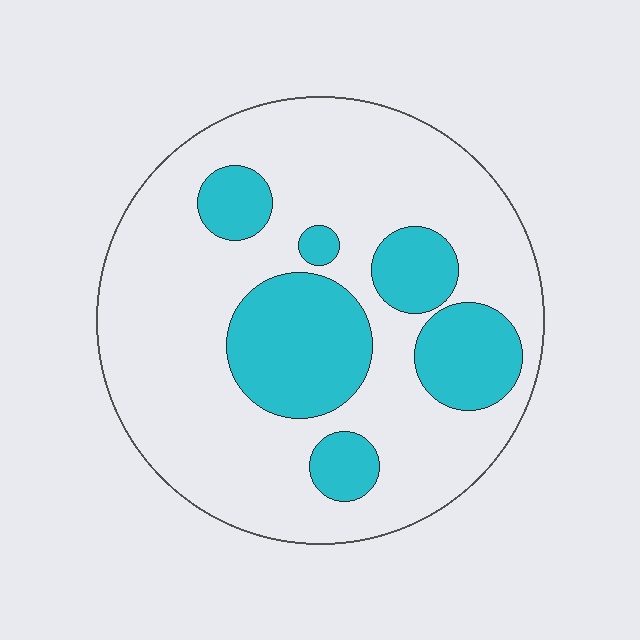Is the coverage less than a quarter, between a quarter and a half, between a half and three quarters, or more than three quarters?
Between a quarter and a half.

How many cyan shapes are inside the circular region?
6.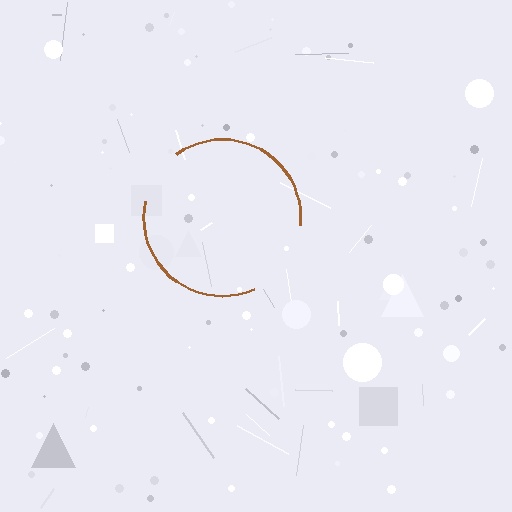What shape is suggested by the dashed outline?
The dashed outline suggests a circle.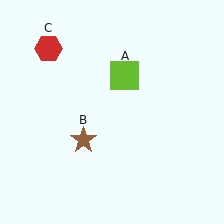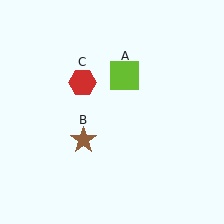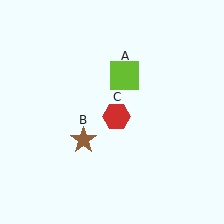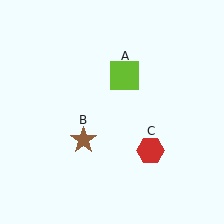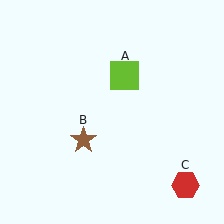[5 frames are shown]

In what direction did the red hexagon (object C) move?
The red hexagon (object C) moved down and to the right.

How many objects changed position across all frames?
1 object changed position: red hexagon (object C).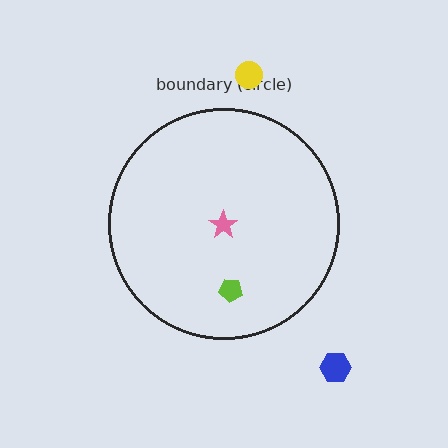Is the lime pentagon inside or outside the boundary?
Inside.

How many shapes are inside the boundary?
2 inside, 2 outside.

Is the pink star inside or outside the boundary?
Inside.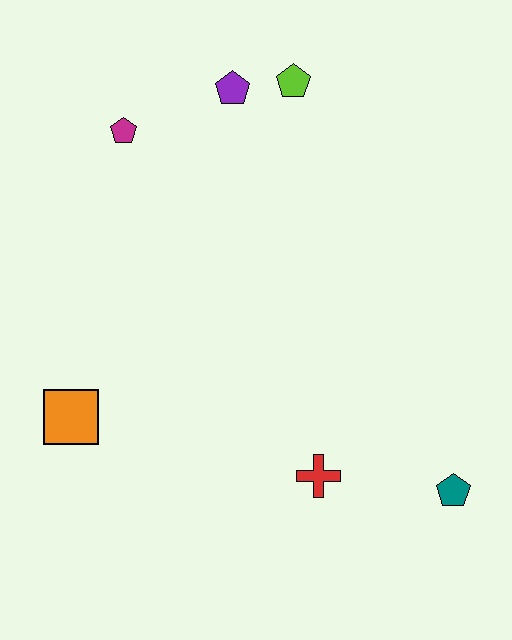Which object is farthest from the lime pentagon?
The teal pentagon is farthest from the lime pentagon.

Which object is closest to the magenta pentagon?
The purple pentagon is closest to the magenta pentagon.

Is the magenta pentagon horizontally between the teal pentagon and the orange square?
Yes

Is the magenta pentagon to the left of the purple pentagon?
Yes